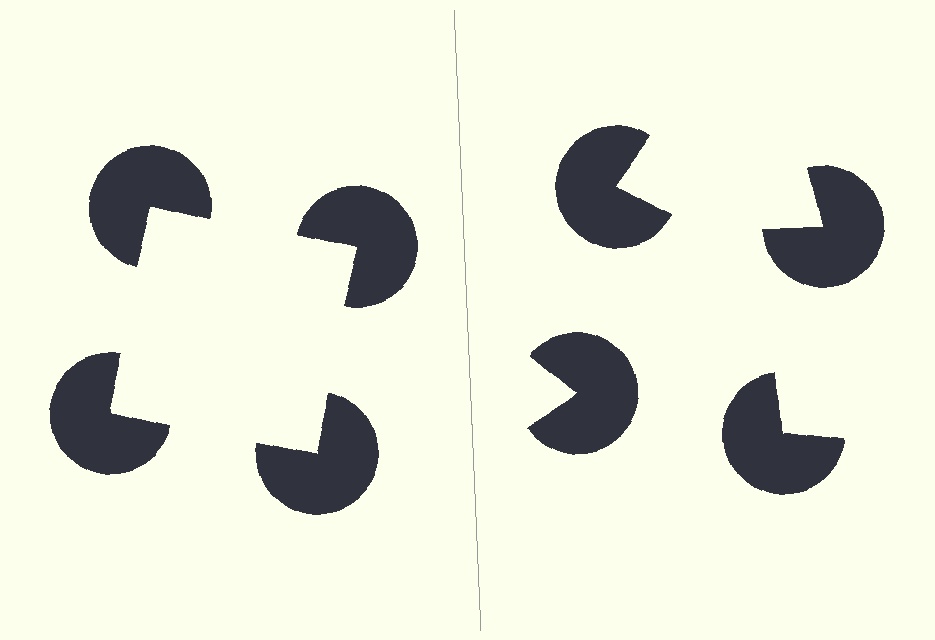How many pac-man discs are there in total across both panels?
8 — 4 on each side.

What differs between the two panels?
The pac-man discs are positioned identically on both sides; only the wedge orientations differ. On the left they align to a square; on the right they are misaligned.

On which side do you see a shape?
An illusory square appears on the left side. On the right side the wedge cuts are rotated, so no coherent shape forms.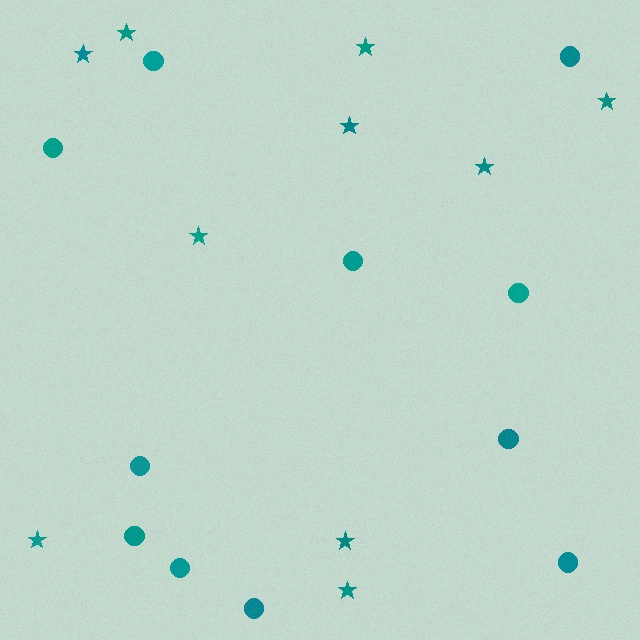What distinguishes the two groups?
There are 2 groups: one group of stars (10) and one group of circles (11).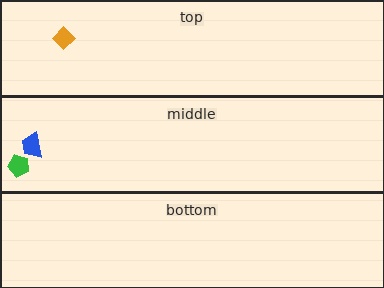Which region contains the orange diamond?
The top region.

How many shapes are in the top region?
1.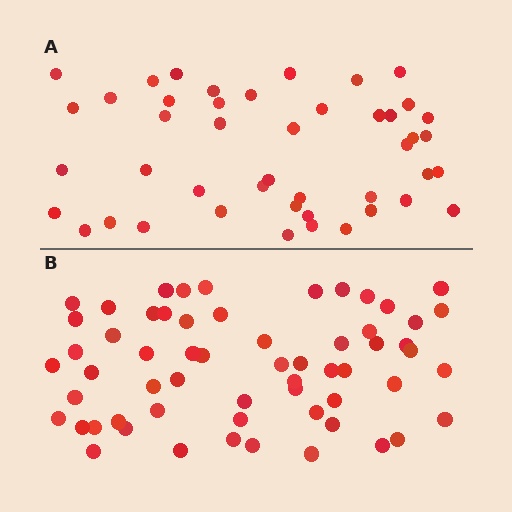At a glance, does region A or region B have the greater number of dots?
Region B (the bottom region) has more dots.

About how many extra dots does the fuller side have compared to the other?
Region B has approximately 15 more dots than region A.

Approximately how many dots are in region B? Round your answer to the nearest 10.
About 60 dots.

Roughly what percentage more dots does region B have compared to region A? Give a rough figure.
About 35% more.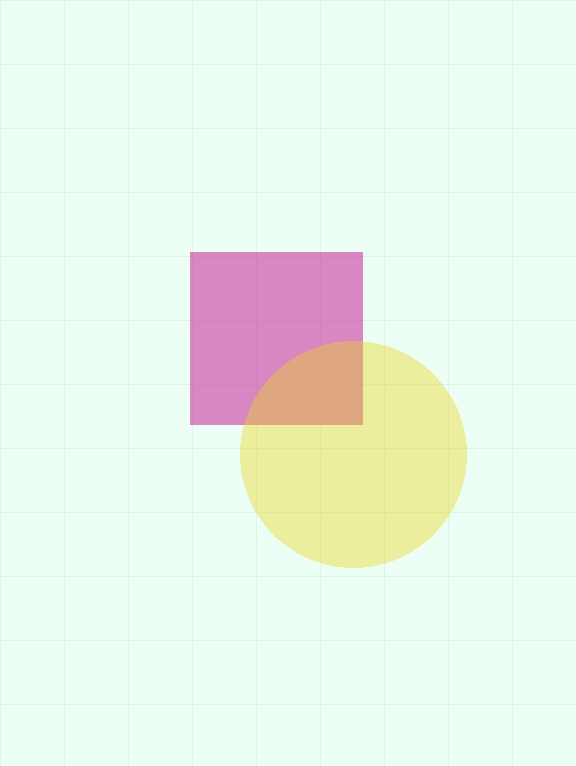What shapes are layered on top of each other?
The layered shapes are: a magenta square, a yellow circle.